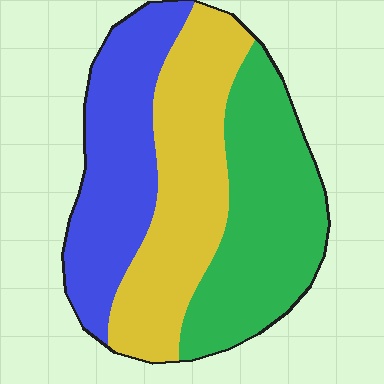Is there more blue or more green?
Green.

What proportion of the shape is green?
Green covers about 35% of the shape.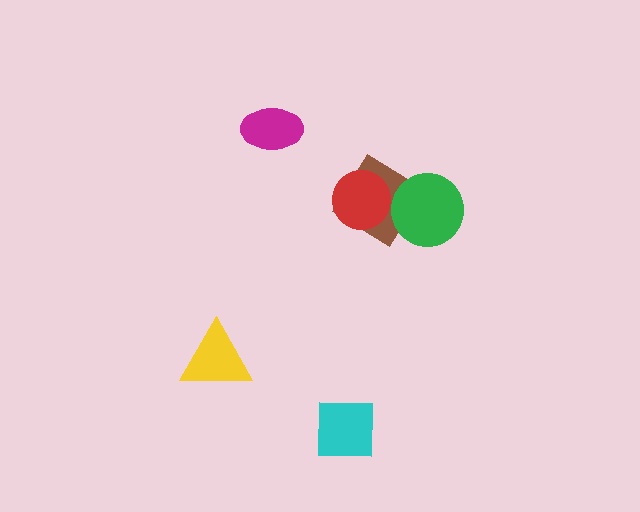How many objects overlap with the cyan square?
0 objects overlap with the cyan square.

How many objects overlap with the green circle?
1 object overlaps with the green circle.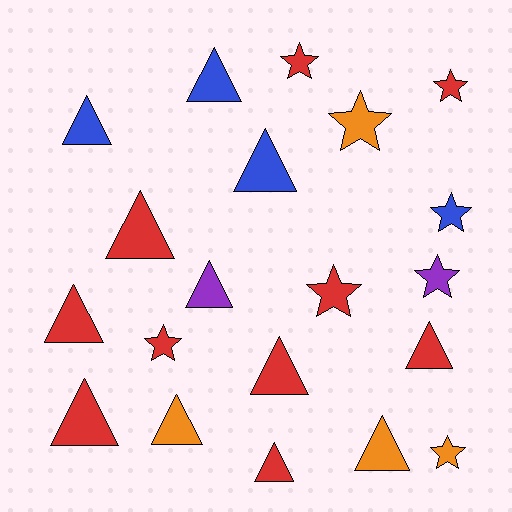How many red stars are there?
There are 4 red stars.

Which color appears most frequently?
Red, with 10 objects.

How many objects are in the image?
There are 20 objects.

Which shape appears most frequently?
Triangle, with 12 objects.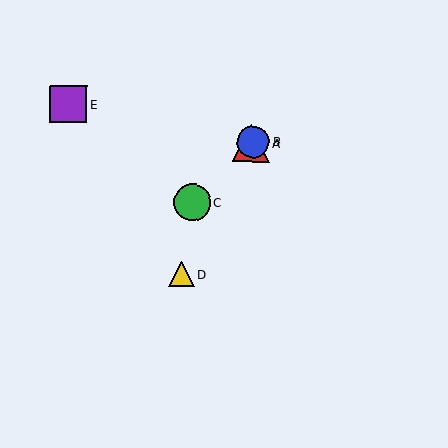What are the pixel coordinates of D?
Object D is at (181, 274).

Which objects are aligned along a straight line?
Objects A, B, C are aligned along a straight line.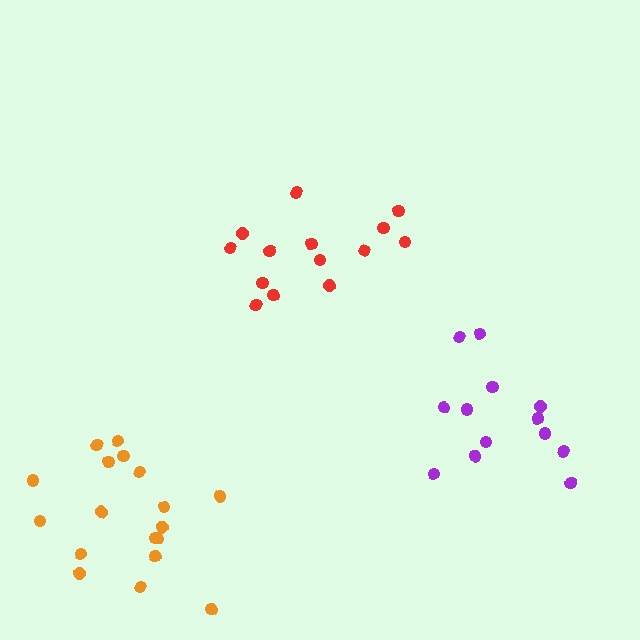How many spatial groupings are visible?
There are 3 spatial groupings.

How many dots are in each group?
Group 1: 13 dots, Group 2: 18 dots, Group 3: 14 dots (45 total).